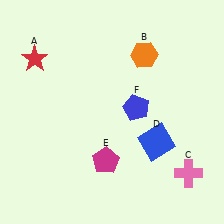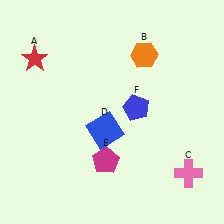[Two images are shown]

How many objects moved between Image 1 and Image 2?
1 object moved between the two images.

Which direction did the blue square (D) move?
The blue square (D) moved left.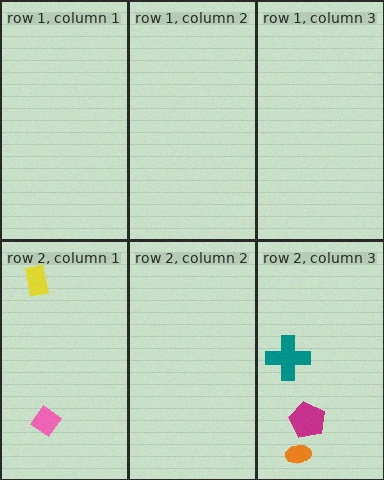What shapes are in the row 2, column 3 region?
The teal cross, the magenta pentagon, the orange ellipse.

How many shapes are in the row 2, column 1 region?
2.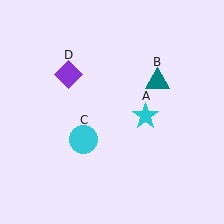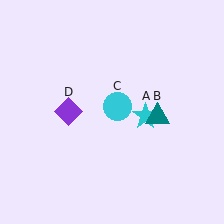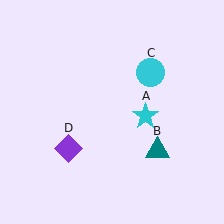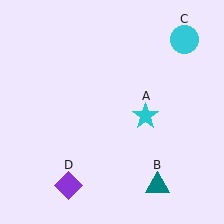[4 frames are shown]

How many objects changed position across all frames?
3 objects changed position: teal triangle (object B), cyan circle (object C), purple diamond (object D).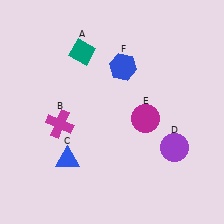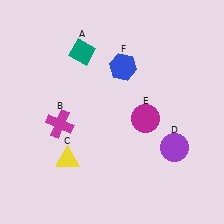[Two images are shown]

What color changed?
The triangle (C) changed from blue in Image 1 to yellow in Image 2.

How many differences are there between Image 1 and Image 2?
There is 1 difference between the two images.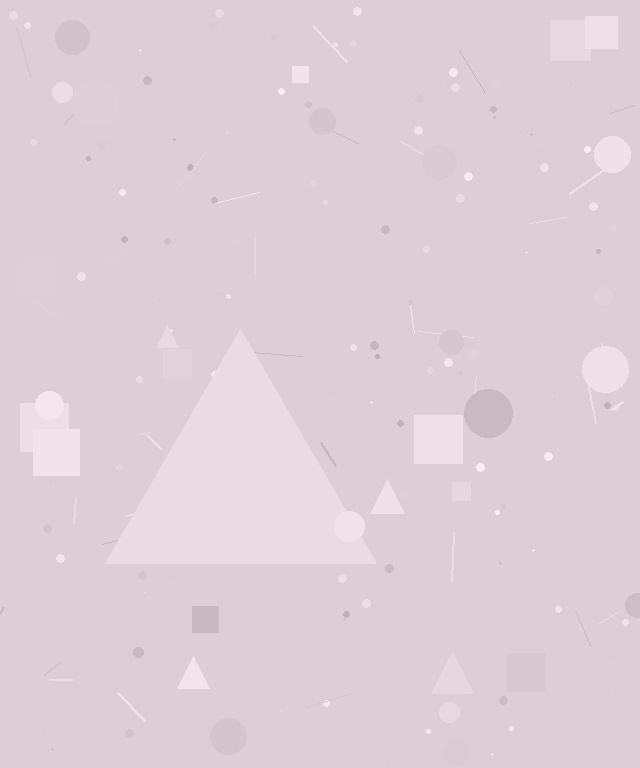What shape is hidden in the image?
A triangle is hidden in the image.